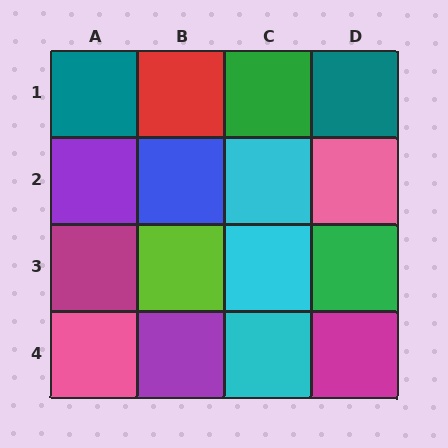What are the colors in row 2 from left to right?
Purple, blue, cyan, pink.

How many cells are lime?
1 cell is lime.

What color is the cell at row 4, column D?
Magenta.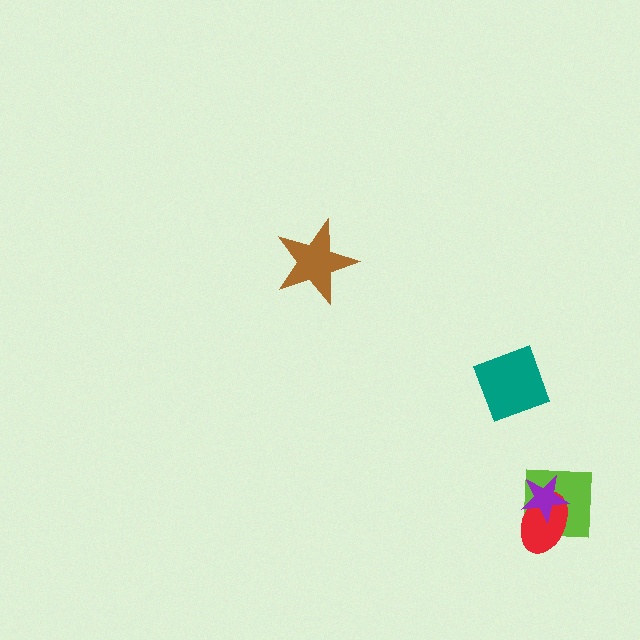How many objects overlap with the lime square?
2 objects overlap with the lime square.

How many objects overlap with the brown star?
0 objects overlap with the brown star.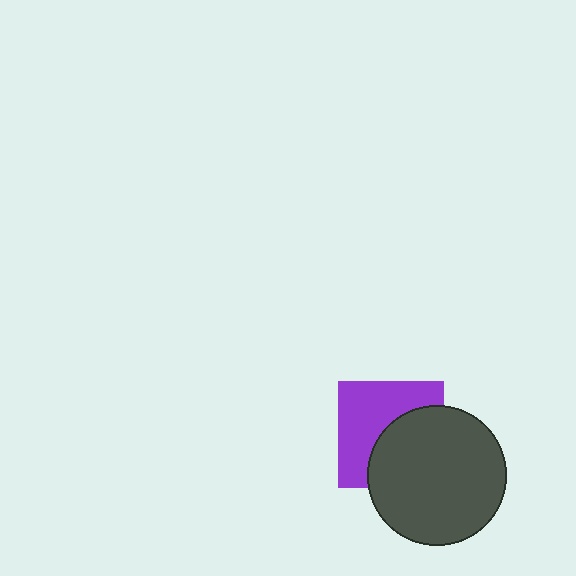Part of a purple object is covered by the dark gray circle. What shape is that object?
It is a square.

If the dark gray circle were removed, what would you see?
You would see the complete purple square.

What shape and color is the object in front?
The object in front is a dark gray circle.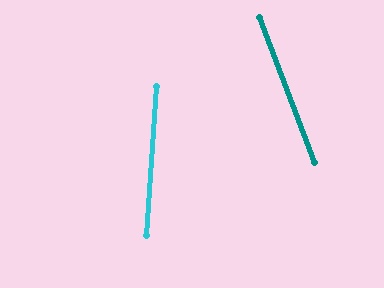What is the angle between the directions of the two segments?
Approximately 25 degrees.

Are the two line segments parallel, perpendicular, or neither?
Neither parallel nor perpendicular — they differ by about 25°.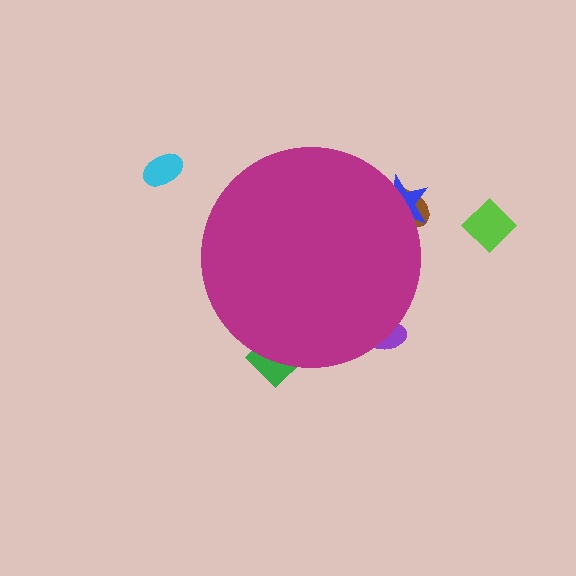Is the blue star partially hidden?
Yes, the blue star is partially hidden behind the magenta circle.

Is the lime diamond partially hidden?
No, the lime diamond is fully visible.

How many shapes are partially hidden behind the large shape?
4 shapes are partially hidden.